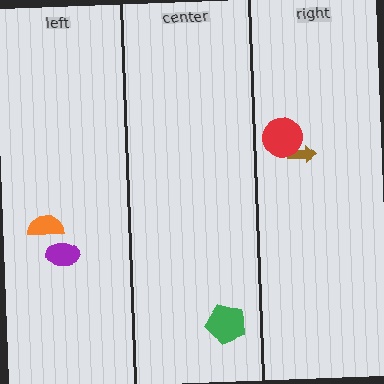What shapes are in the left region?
The purple ellipse, the orange semicircle.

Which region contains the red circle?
The right region.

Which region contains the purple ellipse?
The left region.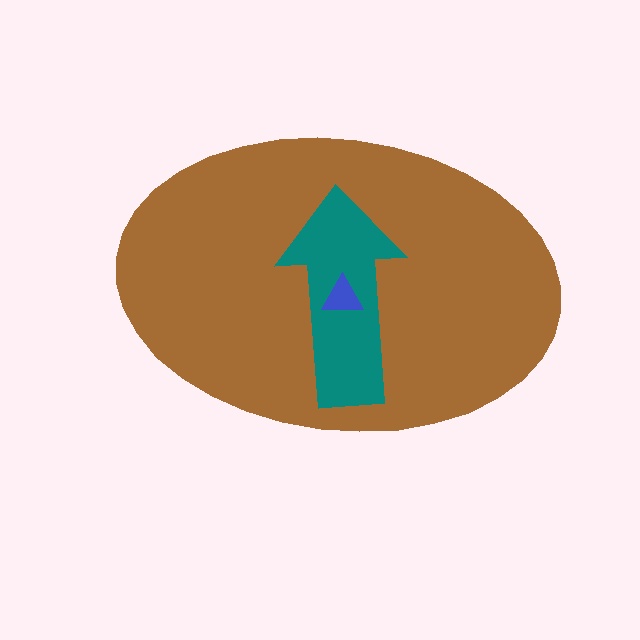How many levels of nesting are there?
3.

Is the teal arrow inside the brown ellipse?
Yes.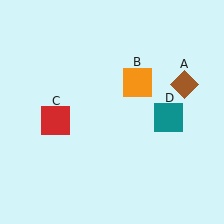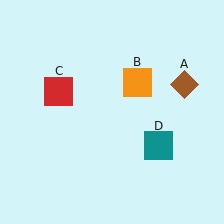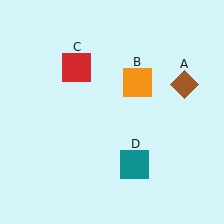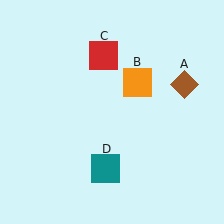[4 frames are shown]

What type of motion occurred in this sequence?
The red square (object C), teal square (object D) rotated clockwise around the center of the scene.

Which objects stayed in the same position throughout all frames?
Brown diamond (object A) and orange square (object B) remained stationary.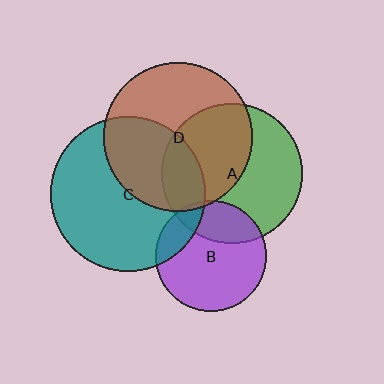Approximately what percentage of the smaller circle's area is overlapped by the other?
Approximately 15%.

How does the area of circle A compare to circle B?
Approximately 1.6 times.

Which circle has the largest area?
Circle C (teal).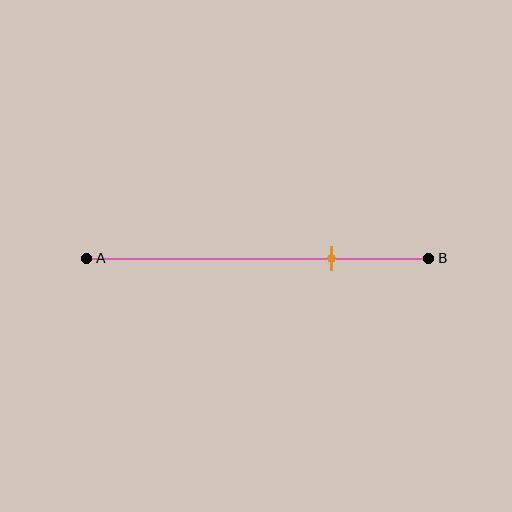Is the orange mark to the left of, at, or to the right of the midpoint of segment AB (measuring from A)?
The orange mark is to the right of the midpoint of segment AB.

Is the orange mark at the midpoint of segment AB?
No, the mark is at about 70% from A, not at the 50% midpoint.